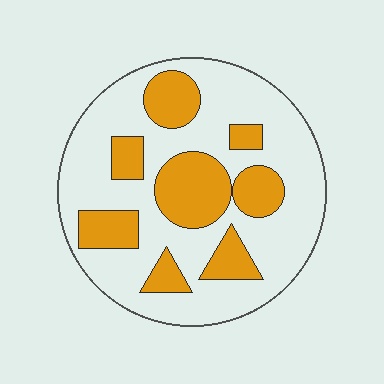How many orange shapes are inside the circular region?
8.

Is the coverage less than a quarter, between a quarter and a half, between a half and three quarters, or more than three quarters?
Between a quarter and a half.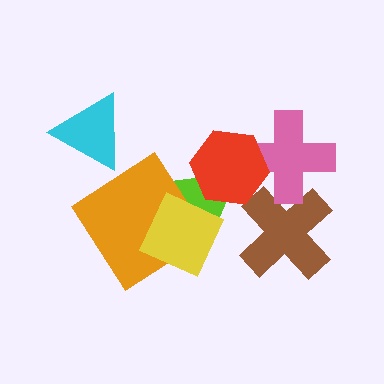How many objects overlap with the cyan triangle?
0 objects overlap with the cyan triangle.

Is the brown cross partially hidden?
Yes, it is partially covered by another shape.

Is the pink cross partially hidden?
Yes, it is partially covered by another shape.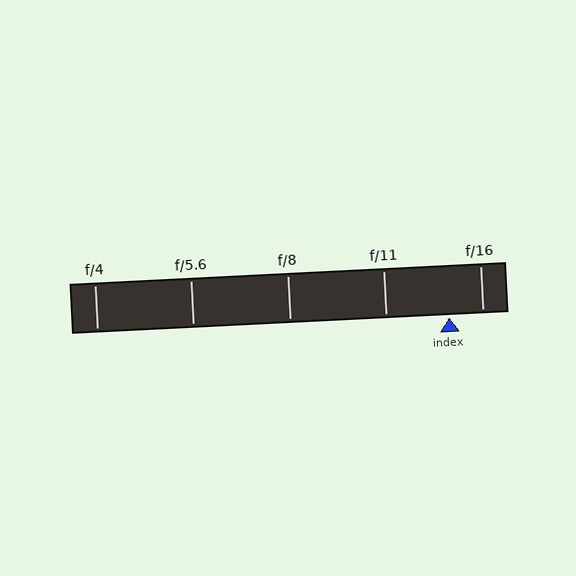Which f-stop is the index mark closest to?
The index mark is closest to f/16.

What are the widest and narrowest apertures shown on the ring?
The widest aperture shown is f/4 and the narrowest is f/16.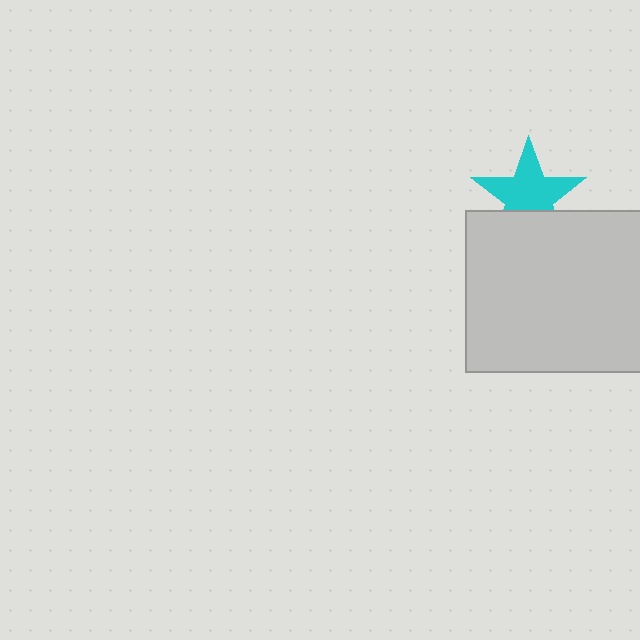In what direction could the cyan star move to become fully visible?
The cyan star could move up. That would shift it out from behind the light gray rectangle entirely.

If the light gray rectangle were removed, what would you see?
You would see the complete cyan star.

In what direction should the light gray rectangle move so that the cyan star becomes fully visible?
The light gray rectangle should move down. That is the shortest direction to clear the overlap and leave the cyan star fully visible.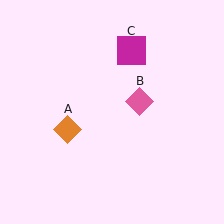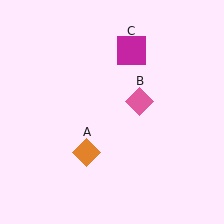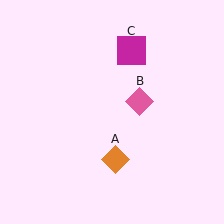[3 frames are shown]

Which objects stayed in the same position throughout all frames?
Pink diamond (object B) and magenta square (object C) remained stationary.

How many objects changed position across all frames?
1 object changed position: orange diamond (object A).